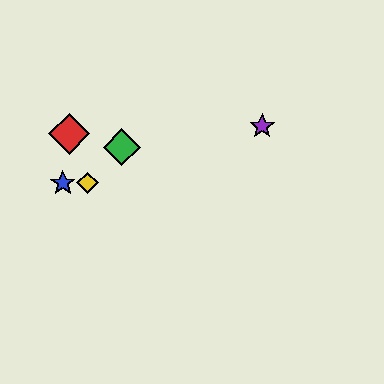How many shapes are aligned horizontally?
2 shapes (the blue star, the yellow diamond) are aligned horizontally.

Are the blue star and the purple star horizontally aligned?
No, the blue star is at y≈183 and the purple star is at y≈126.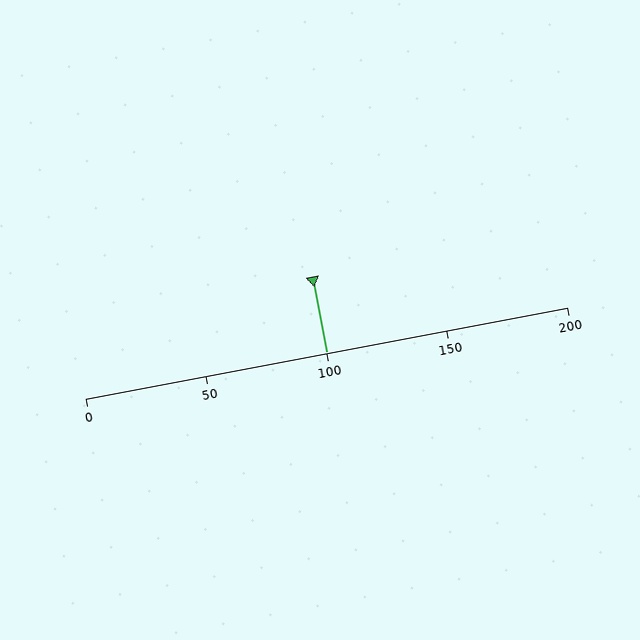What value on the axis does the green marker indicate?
The marker indicates approximately 100.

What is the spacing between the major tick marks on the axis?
The major ticks are spaced 50 apart.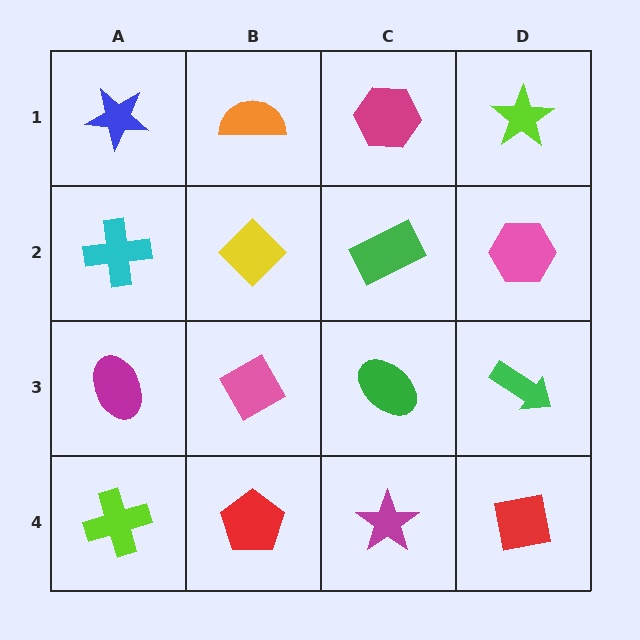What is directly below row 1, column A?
A cyan cross.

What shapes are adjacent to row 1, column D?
A pink hexagon (row 2, column D), a magenta hexagon (row 1, column C).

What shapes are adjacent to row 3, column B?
A yellow diamond (row 2, column B), a red pentagon (row 4, column B), a magenta ellipse (row 3, column A), a green ellipse (row 3, column C).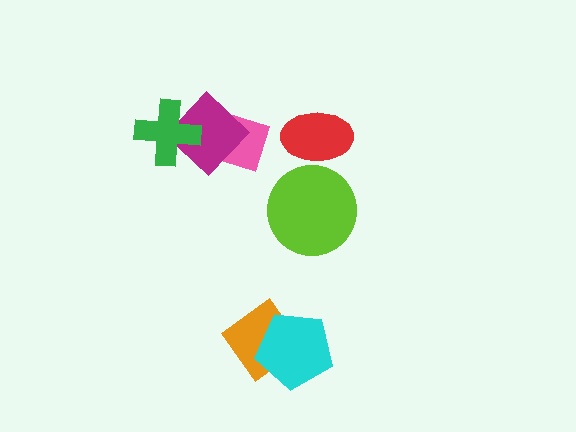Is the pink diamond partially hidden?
Yes, it is partially covered by another shape.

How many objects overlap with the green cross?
1 object overlaps with the green cross.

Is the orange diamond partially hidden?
Yes, it is partially covered by another shape.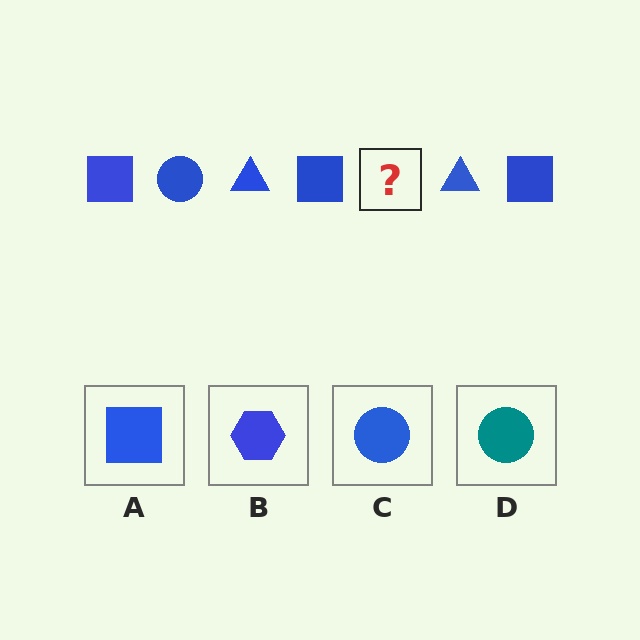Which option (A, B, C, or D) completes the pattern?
C.